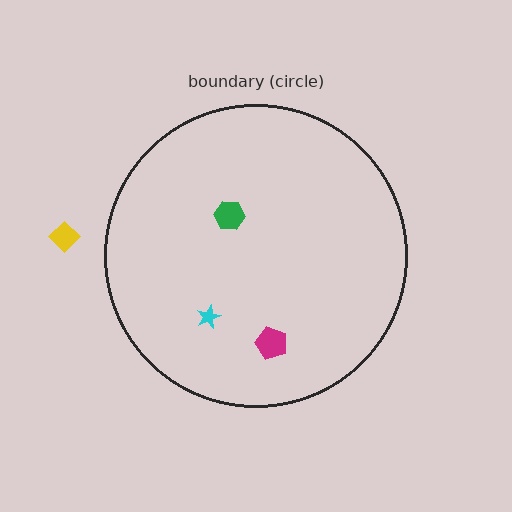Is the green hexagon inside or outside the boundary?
Inside.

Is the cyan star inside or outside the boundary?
Inside.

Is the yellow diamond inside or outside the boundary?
Outside.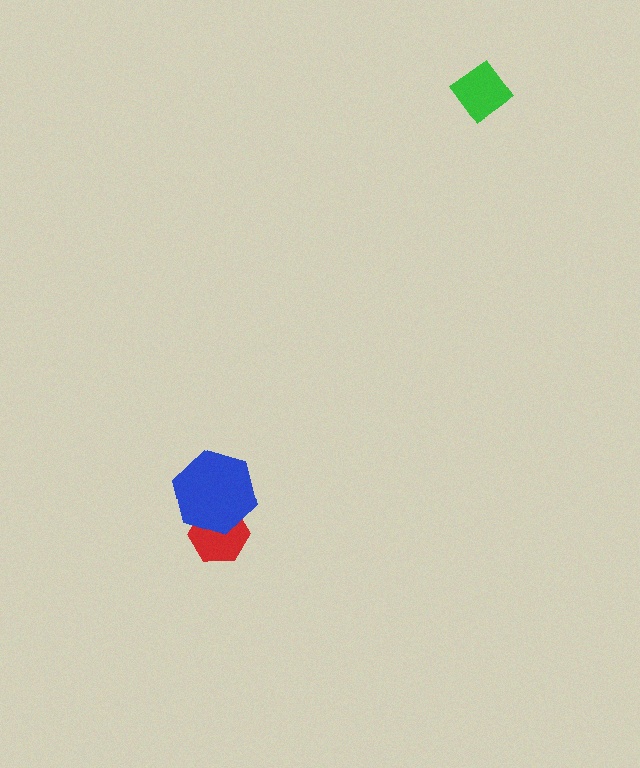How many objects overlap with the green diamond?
0 objects overlap with the green diamond.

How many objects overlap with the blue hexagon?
1 object overlaps with the blue hexagon.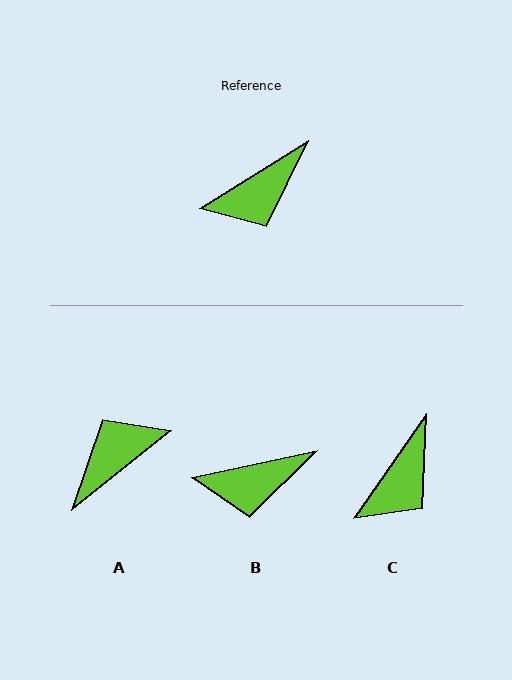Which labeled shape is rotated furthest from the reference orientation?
A, about 174 degrees away.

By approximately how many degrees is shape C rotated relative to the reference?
Approximately 23 degrees counter-clockwise.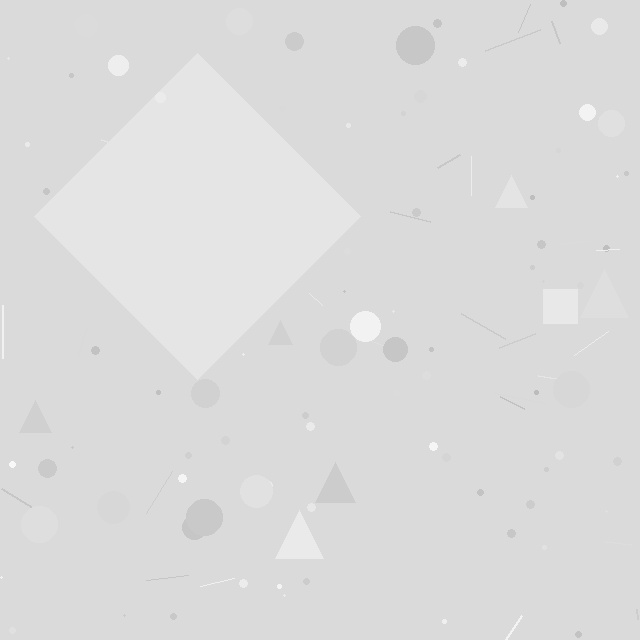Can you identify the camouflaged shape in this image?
The camouflaged shape is a diamond.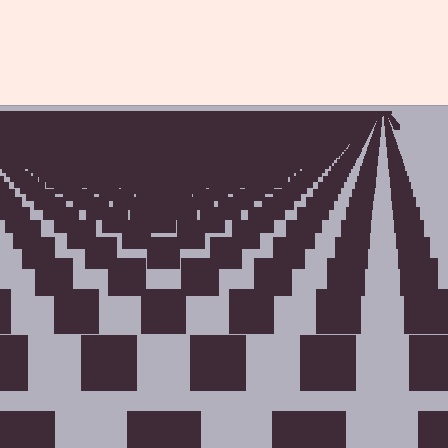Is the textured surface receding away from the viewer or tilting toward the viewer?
The surface is receding away from the viewer. Texture elements get smaller and denser toward the top.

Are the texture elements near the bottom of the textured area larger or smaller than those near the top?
Larger. Near the bottom, elements are closer to the viewer and appear at a bigger on-screen size.